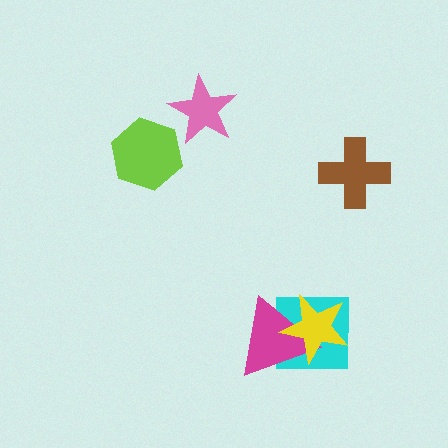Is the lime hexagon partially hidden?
No, no other shape covers it.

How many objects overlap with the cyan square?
2 objects overlap with the cyan square.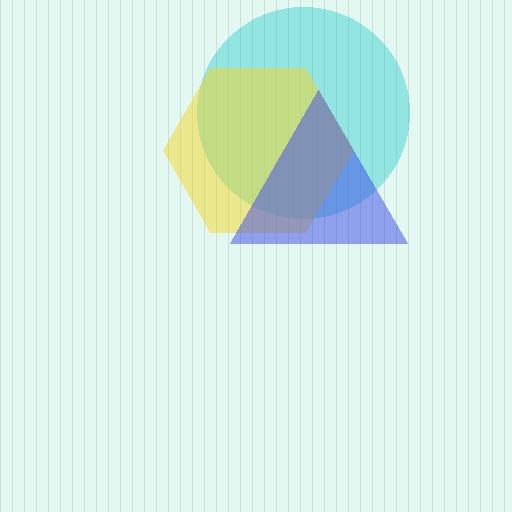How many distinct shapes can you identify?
There are 3 distinct shapes: a cyan circle, a yellow hexagon, a blue triangle.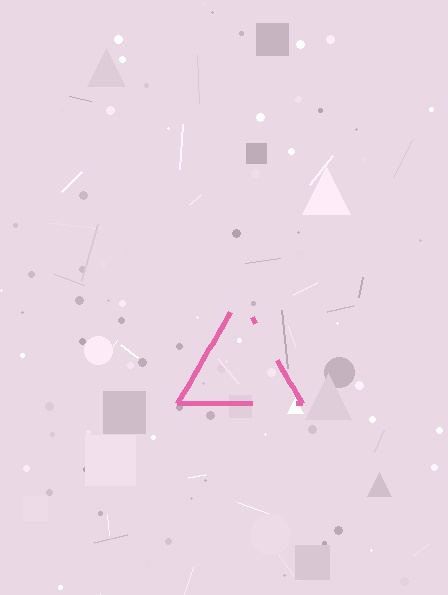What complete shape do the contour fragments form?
The contour fragments form a triangle.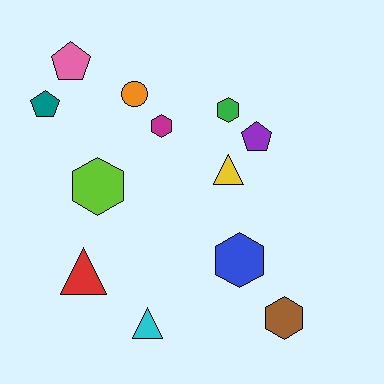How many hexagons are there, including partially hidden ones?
There are 5 hexagons.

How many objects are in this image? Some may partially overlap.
There are 12 objects.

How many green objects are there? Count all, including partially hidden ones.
There is 1 green object.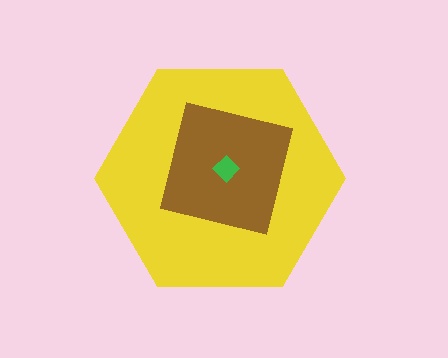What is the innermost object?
The green diamond.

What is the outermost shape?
The yellow hexagon.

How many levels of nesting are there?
3.